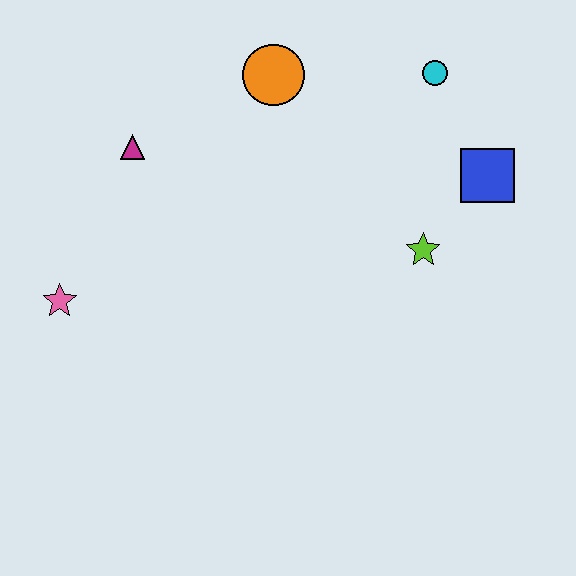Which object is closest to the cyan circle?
The blue square is closest to the cyan circle.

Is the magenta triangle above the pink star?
Yes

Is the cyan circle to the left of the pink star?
No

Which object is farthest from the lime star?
The pink star is farthest from the lime star.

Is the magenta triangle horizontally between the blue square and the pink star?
Yes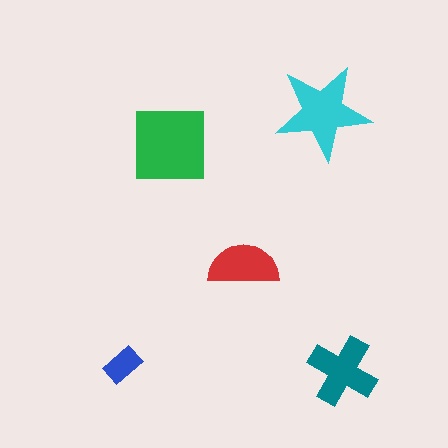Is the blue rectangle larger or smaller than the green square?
Smaller.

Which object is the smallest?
The blue rectangle.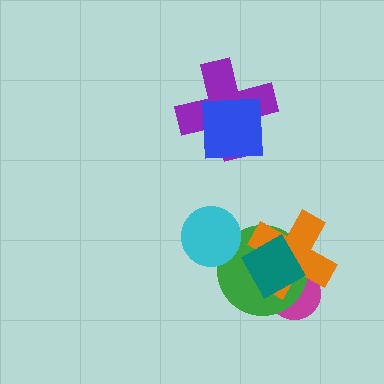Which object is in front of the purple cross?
The blue square is in front of the purple cross.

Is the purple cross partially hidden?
Yes, it is partially covered by another shape.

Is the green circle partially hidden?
Yes, it is partially covered by another shape.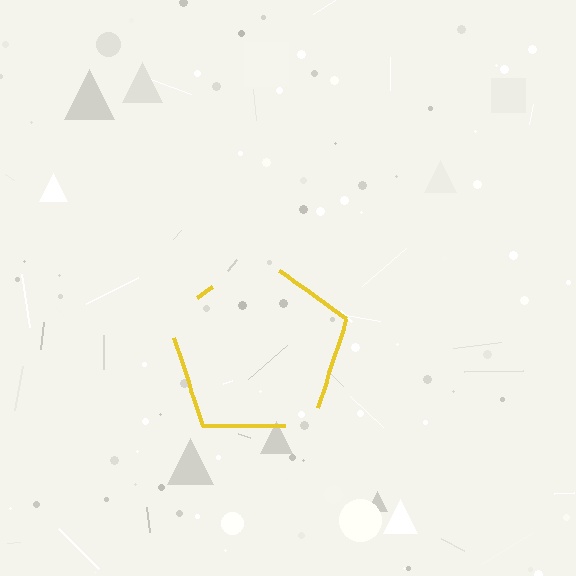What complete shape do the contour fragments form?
The contour fragments form a pentagon.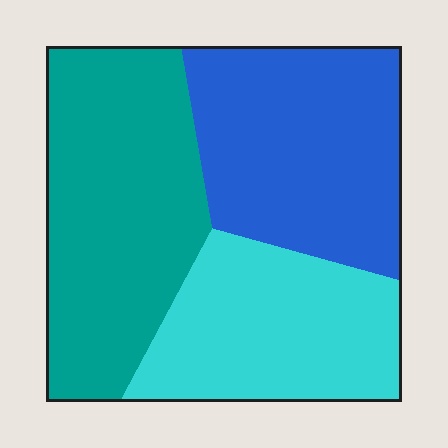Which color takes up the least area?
Cyan, at roughly 30%.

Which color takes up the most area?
Teal, at roughly 40%.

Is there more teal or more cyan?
Teal.